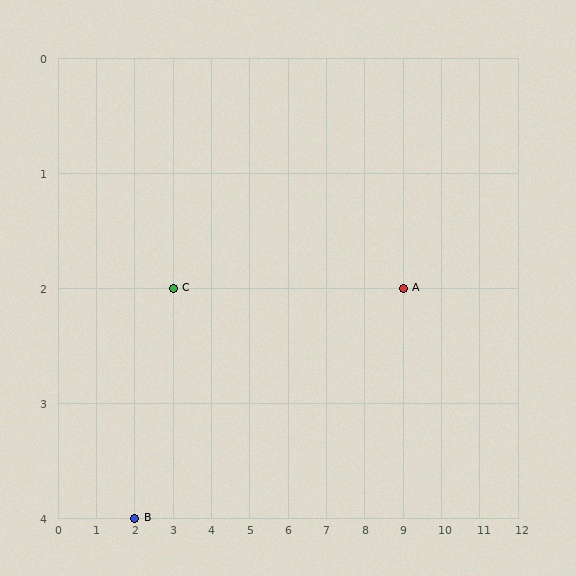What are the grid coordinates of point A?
Point A is at grid coordinates (9, 2).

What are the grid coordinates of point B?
Point B is at grid coordinates (2, 4).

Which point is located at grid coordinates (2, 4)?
Point B is at (2, 4).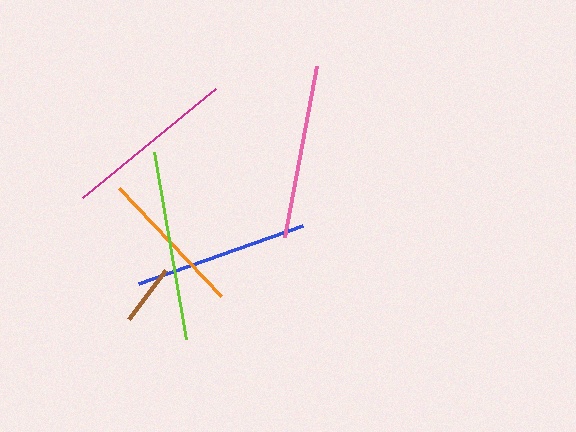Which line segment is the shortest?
The brown line is the shortest at approximately 61 pixels.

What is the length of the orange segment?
The orange segment is approximately 149 pixels long.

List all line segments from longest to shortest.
From longest to shortest: lime, pink, blue, magenta, orange, brown.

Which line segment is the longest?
The lime line is the longest at approximately 190 pixels.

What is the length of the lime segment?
The lime segment is approximately 190 pixels long.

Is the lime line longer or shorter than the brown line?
The lime line is longer than the brown line.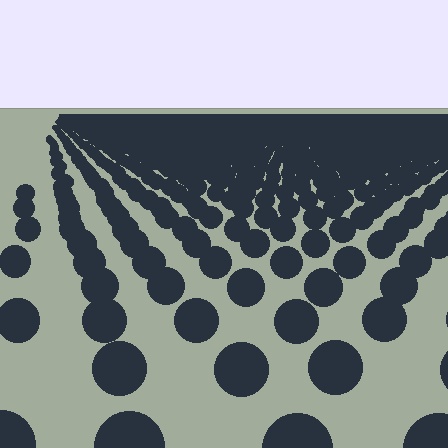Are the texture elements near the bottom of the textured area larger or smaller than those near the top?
Larger. Near the bottom, elements are closer to the viewer and appear at a bigger on-screen size.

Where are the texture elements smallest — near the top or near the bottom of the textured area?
Near the top.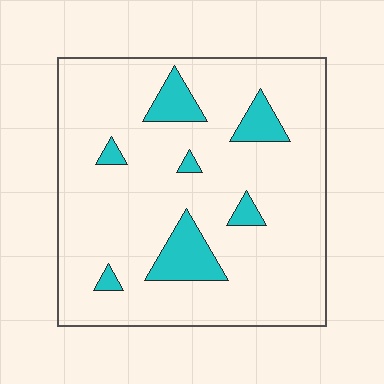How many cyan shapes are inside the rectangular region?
7.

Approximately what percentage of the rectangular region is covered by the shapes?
Approximately 10%.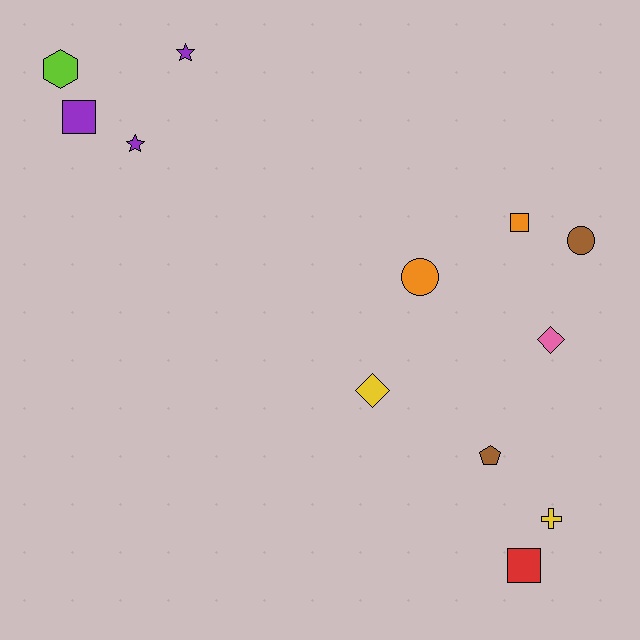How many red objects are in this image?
There is 1 red object.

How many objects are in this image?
There are 12 objects.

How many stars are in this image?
There are 2 stars.